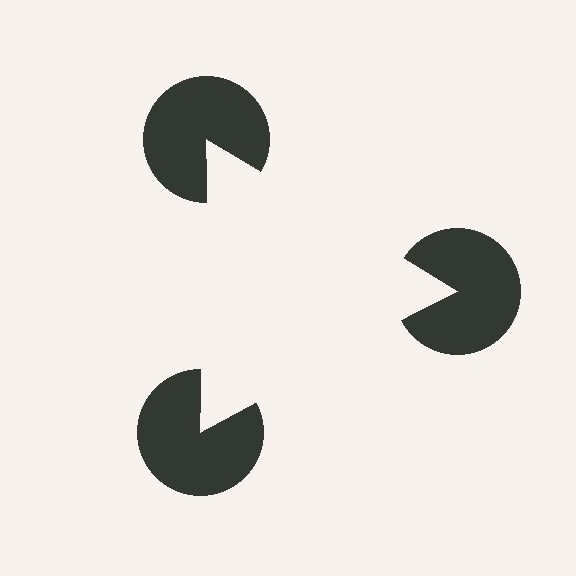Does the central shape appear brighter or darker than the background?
It typically appears slightly brighter than the background, even though no actual brightness change is drawn.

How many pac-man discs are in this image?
There are 3 — one at each vertex of the illusory triangle.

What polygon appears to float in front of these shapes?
An illusory triangle — its edges are inferred from the aligned wedge cuts in the pac-man discs, not physically drawn.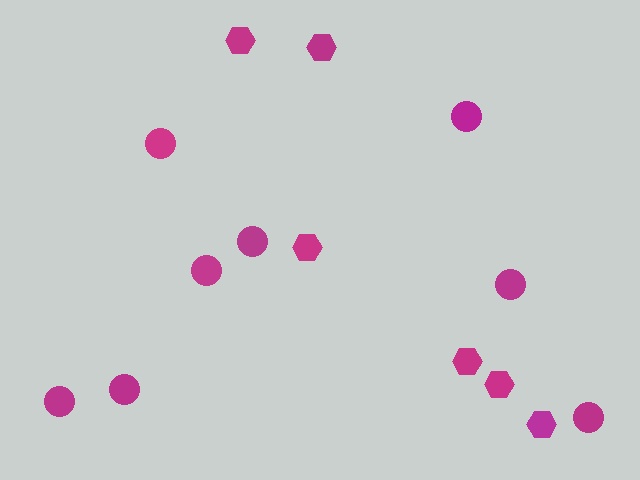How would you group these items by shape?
There are 2 groups: one group of circles (8) and one group of hexagons (6).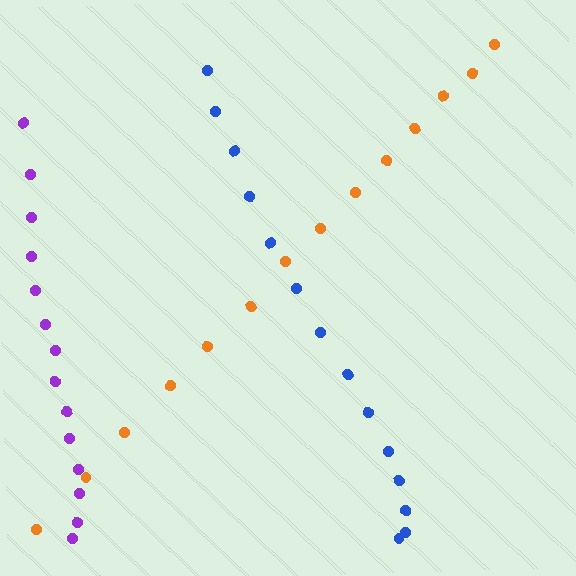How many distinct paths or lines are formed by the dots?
There are 3 distinct paths.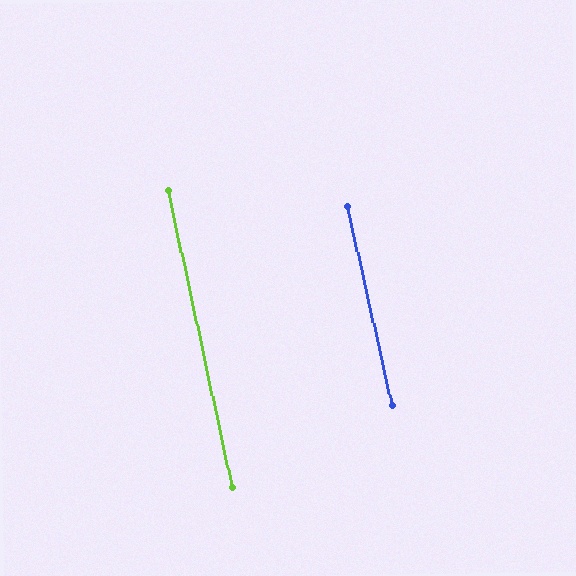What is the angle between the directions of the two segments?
Approximately 1 degree.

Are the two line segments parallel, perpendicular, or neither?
Parallel — their directions differ by only 0.6°.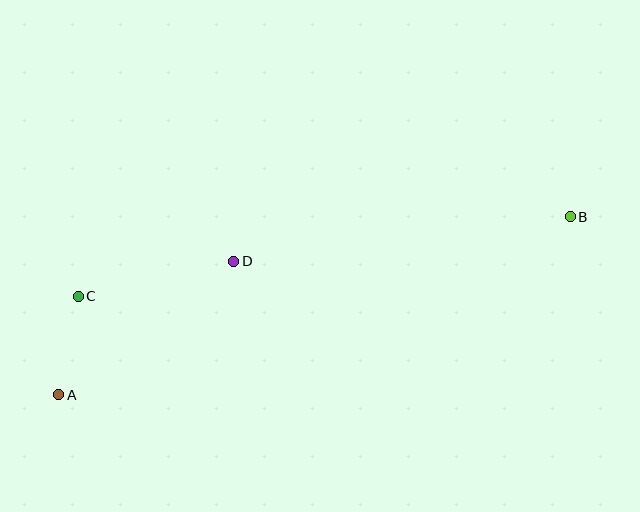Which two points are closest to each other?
Points A and C are closest to each other.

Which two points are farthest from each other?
Points A and B are farthest from each other.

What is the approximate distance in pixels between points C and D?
The distance between C and D is approximately 159 pixels.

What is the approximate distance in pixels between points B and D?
The distance between B and D is approximately 339 pixels.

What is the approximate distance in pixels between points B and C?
The distance between B and C is approximately 498 pixels.